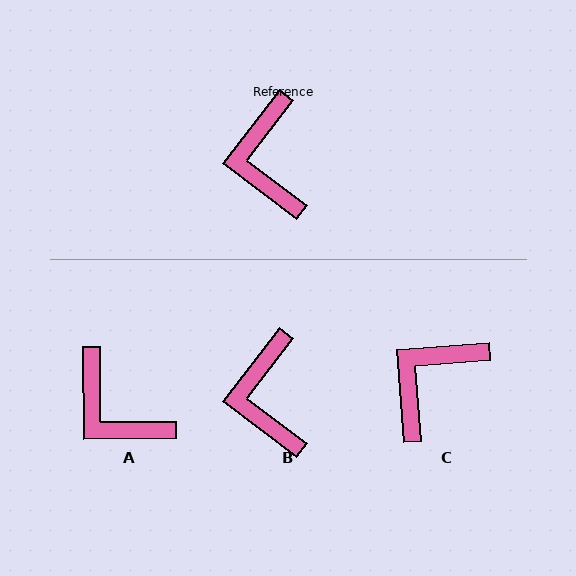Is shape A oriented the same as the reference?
No, it is off by about 38 degrees.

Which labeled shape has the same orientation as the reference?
B.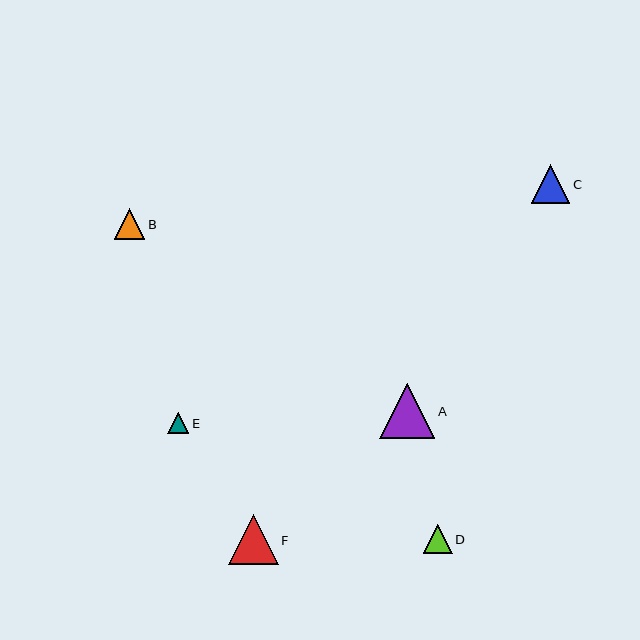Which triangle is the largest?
Triangle A is the largest with a size of approximately 55 pixels.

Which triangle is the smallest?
Triangle E is the smallest with a size of approximately 22 pixels.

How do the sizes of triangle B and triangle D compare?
Triangle B and triangle D are approximately the same size.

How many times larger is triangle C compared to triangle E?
Triangle C is approximately 1.8 times the size of triangle E.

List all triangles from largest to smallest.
From largest to smallest: A, F, C, B, D, E.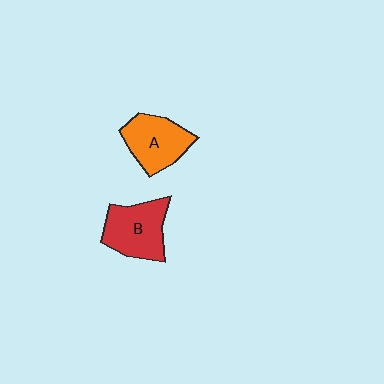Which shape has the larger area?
Shape B (red).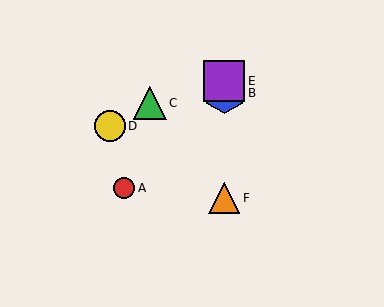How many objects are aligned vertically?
3 objects (B, E, F) are aligned vertically.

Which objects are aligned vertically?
Objects B, E, F are aligned vertically.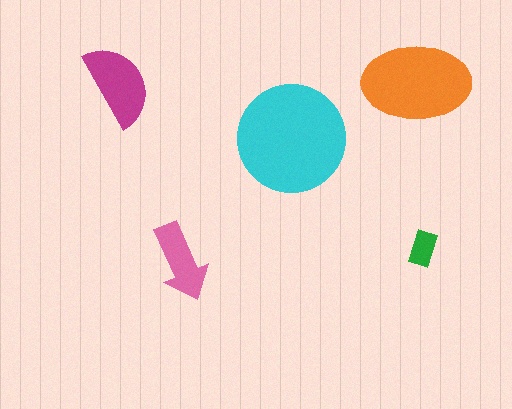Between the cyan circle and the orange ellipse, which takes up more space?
The cyan circle.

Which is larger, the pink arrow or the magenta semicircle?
The magenta semicircle.